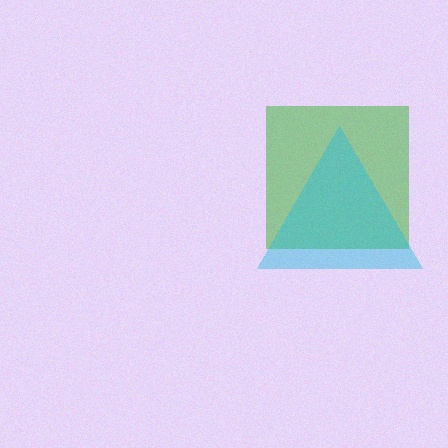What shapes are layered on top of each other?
The layered shapes are: a green square, a cyan triangle.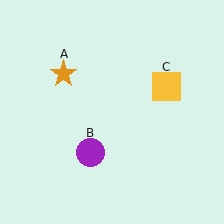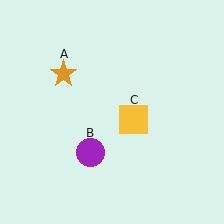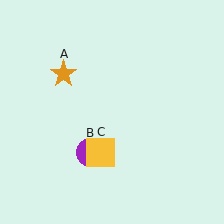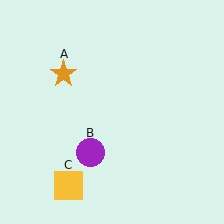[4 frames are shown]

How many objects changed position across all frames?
1 object changed position: yellow square (object C).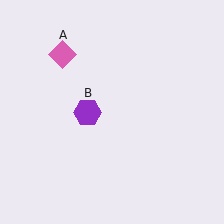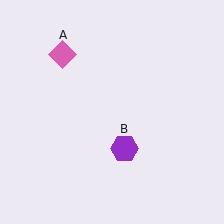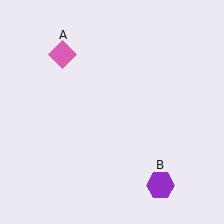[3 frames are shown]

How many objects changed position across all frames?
1 object changed position: purple hexagon (object B).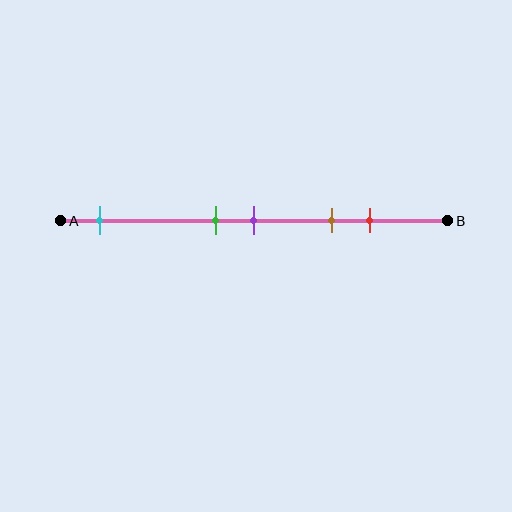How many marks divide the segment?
There are 5 marks dividing the segment.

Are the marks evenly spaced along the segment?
No, the marks are not evenly spaced.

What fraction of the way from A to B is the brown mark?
The brown mark is approximately 70% (0.7) of the way from A to B.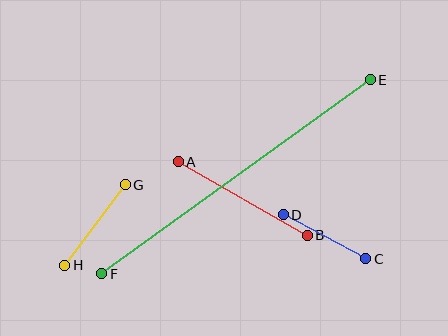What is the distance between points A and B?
The distance is approximately 148 pixels.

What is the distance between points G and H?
The distance is approximately 101 pixels.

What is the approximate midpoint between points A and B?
The midpoint is at approximately (243, 199) pixels.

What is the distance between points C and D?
The distance is approximately 94 pixels.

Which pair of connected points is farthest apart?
Points E and F are farthest apart.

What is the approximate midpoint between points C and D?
The midpoint is at approximately (324, 237) pixels.